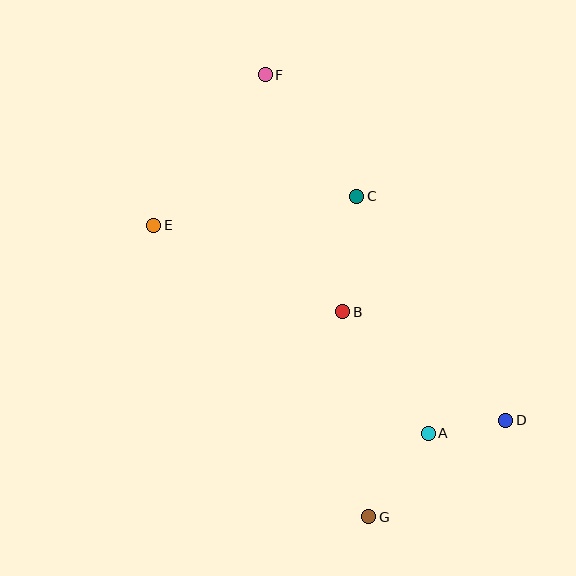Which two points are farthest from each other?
Points F and G are farthest from each other.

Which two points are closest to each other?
Points A and D are closest to each other.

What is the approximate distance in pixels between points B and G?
The distance between B and G is approximately 207 pixels.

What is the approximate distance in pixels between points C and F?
The distance between C and F is approximately 152 pixels.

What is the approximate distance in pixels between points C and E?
The distance between C and E is approximately 205 pixels.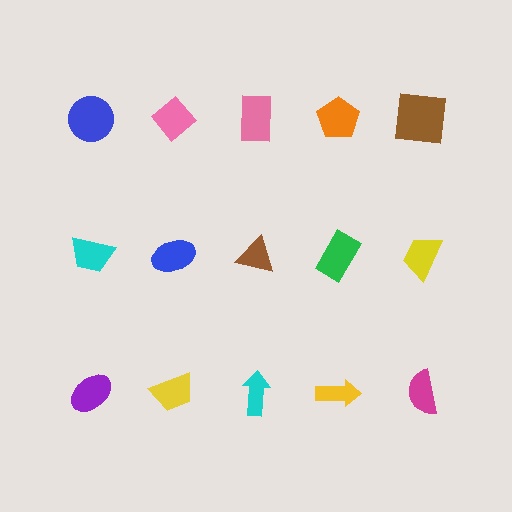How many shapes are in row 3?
5 shapes.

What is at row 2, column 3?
A brown triangle.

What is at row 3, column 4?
A yellow arrow.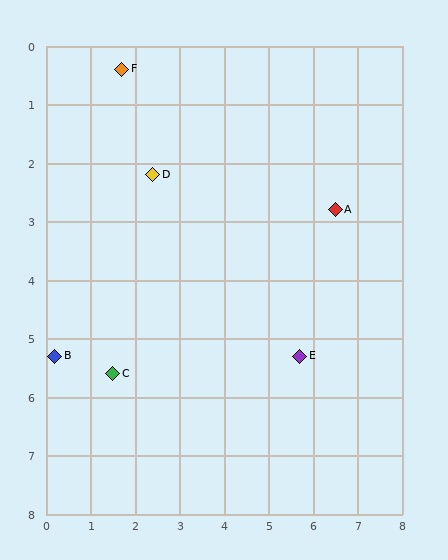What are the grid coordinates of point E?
Point E is at approximately (5.7, 5.3).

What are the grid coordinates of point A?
Point A is at approximately (6.5, 2.8).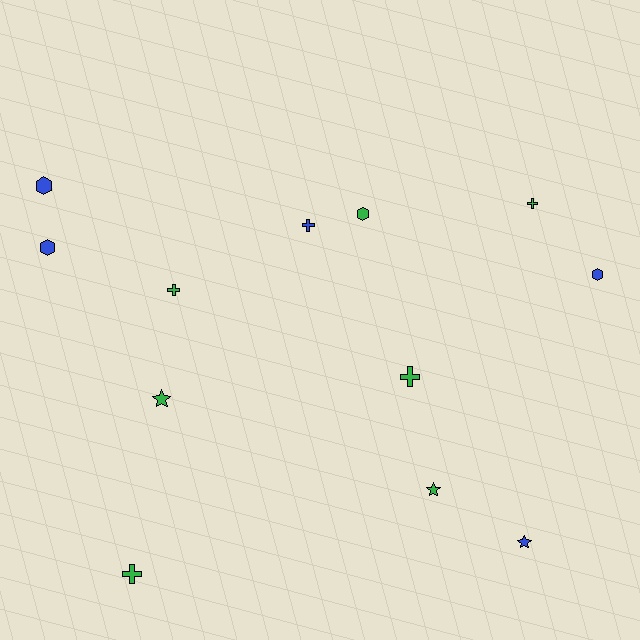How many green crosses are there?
There are 4 green crosses.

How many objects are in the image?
There are 12 objects.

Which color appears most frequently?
Green, with 7 objects.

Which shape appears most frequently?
Cross, with 5 objects.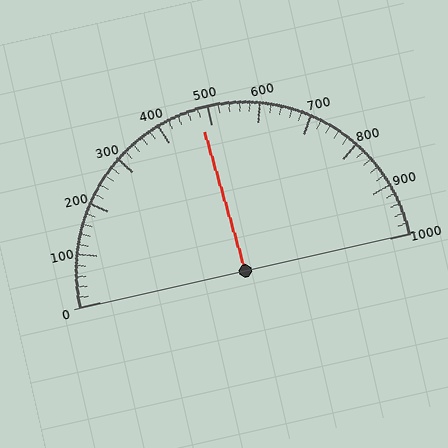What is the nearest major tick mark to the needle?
The nearest major tick mark is 500.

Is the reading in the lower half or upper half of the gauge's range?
The reading is in the lower half of the range (0 to 1000).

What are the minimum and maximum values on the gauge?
The gauge ranges from 0 to 1000.